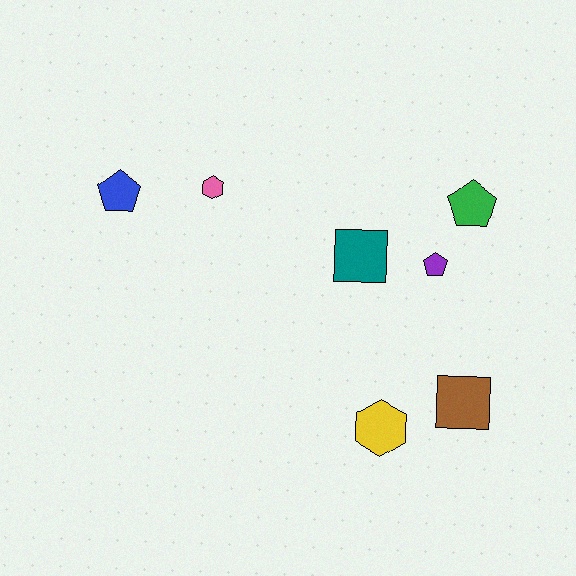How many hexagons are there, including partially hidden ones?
There are 2 hexagons.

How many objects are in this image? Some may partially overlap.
There are 7 objects.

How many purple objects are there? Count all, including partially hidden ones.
There is 1 purple object.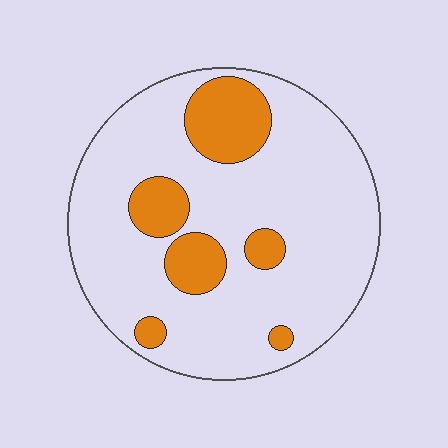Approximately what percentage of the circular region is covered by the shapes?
Approximately 20%.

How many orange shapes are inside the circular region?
6.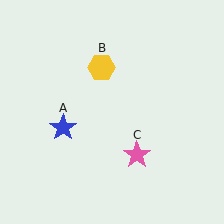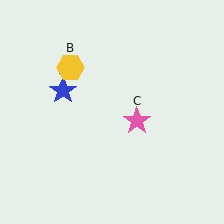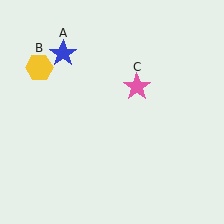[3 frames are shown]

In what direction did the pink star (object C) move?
The pink star (object C) moved up.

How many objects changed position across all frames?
3 objects changed position: blue star (object A), yellow hexagon (object B), pink star (object C).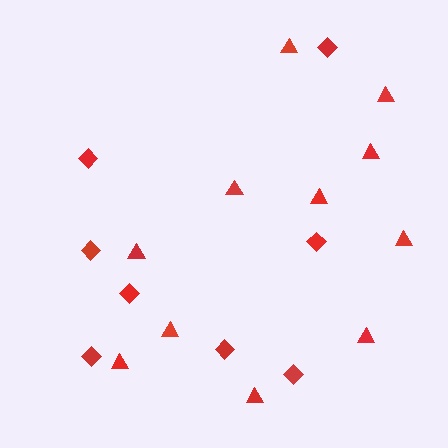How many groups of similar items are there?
There are 2 groups: one group of diamonds (8) and one group of triangles (11).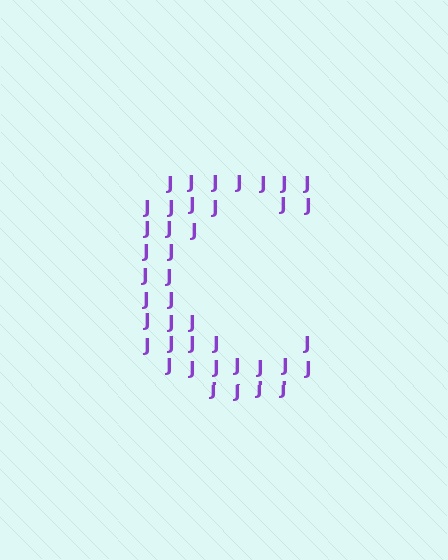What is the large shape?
The large shape is the letter C.